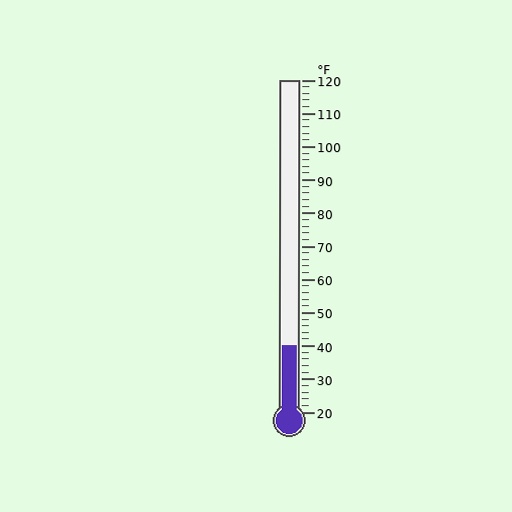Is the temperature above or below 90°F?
The temperature is below 90°F.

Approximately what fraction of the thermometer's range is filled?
The thermometer is filled to approximately 20% of its range.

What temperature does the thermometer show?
The thermometer shows approximately 40°F.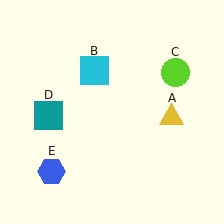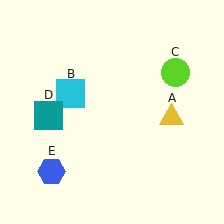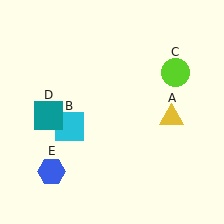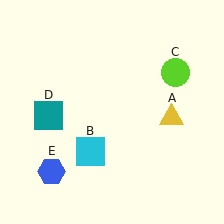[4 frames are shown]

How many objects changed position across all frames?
1 object changed position: cyan square (object B).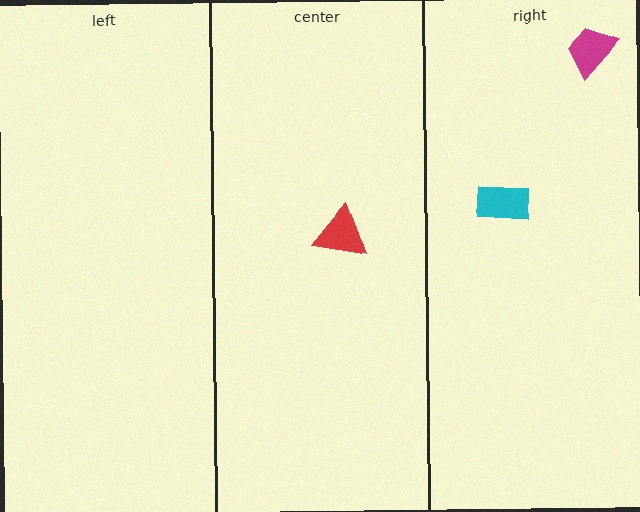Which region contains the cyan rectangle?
The right region.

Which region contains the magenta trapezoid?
The right region.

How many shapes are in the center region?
1.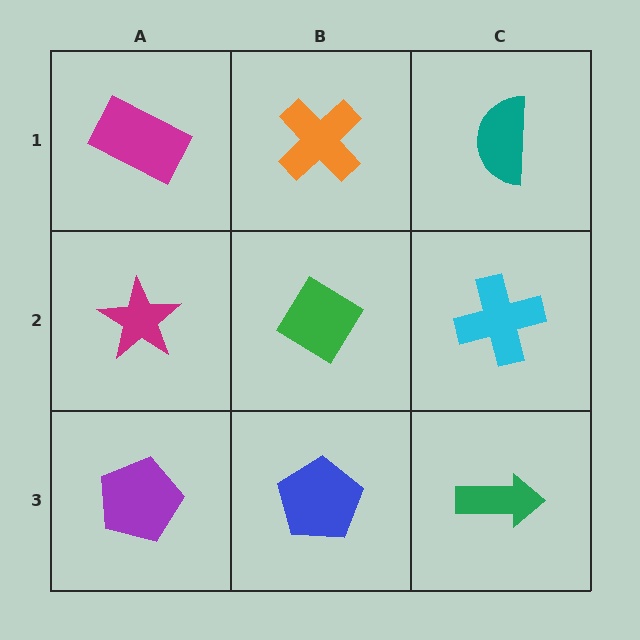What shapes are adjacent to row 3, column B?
A green diamond (row 2, column B), a purple pentagon (row 3, column A), a green arrow (row 3, column C).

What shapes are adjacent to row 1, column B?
A green diamond (row 2, column B), a magenta rectangle (row 1, column A), a teal semicircle (row 1, column C).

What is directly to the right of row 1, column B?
A teal semicircle.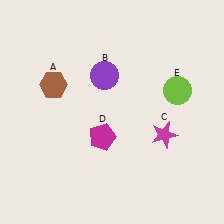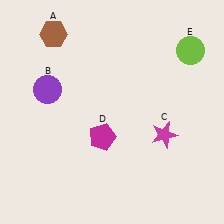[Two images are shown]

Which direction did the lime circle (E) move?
The lime circle (E) moved up.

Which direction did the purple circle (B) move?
The purple circle (B) moved left.